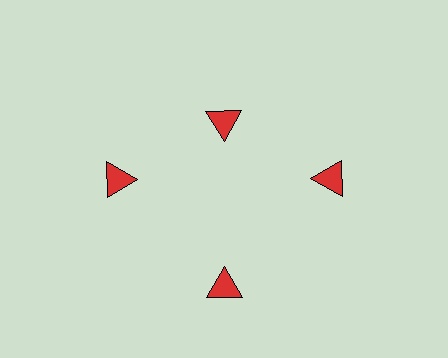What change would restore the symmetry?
The symmetry would be restored by moving it outward, back onto the ring so that all 4 triangles sit at equal angles and equal distance from the center.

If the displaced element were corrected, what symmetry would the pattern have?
It would have 4-fold rotational symmetry — the pattern would map onto itself every 90 degrees.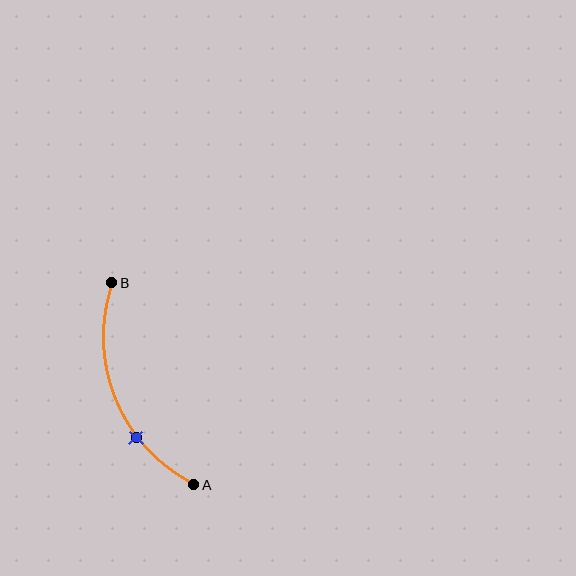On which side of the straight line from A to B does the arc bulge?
The arc bulges to the left of the straight line connecting A and B.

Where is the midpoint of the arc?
The arc midpoint is the point on the curve farthest from the straight line joining A and B. It sits to the left of that line.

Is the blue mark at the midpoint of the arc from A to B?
No. The blue mark lies on the arc but is closer to endpoint A. The arc midpoint would be at the point on the curve equidistant along the arc from both A and B.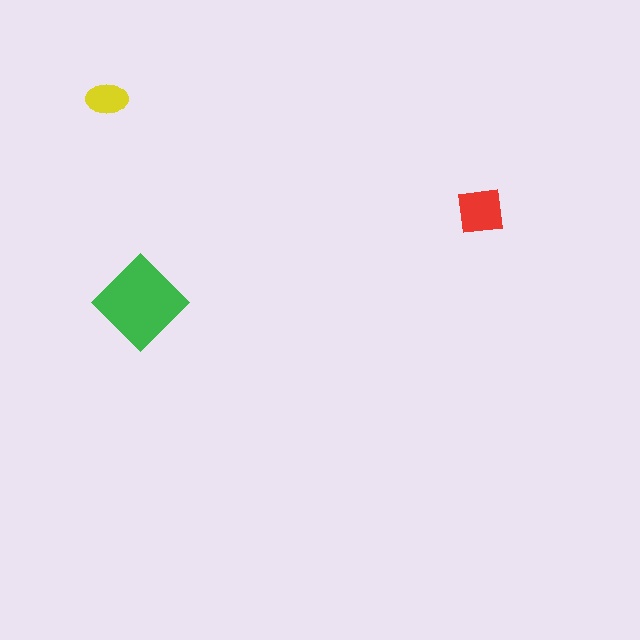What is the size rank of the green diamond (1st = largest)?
1st.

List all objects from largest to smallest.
The green diamond, the red square, the yellow ellipse.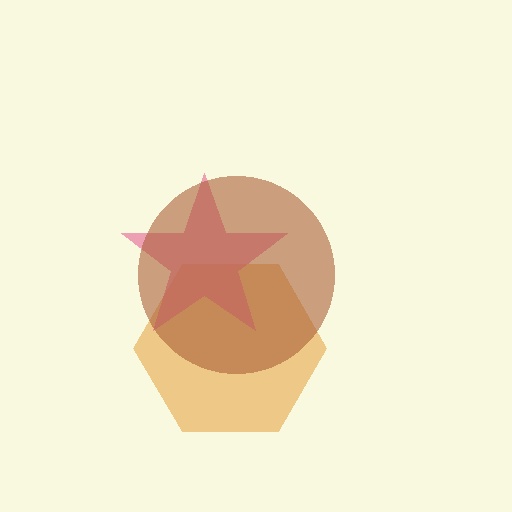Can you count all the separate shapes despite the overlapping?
Yes, there are 3 separate shapes.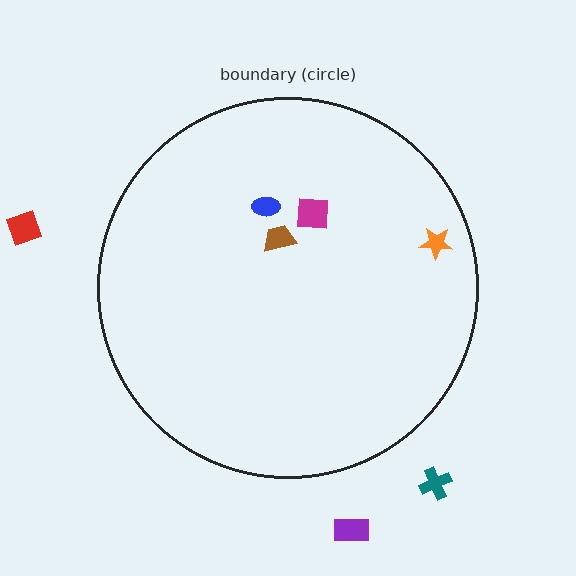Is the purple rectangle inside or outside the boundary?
Outside.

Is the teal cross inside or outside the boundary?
Outside.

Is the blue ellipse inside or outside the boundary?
Inside.